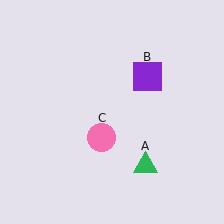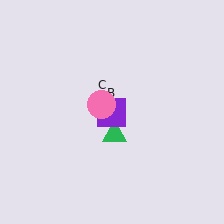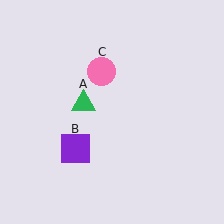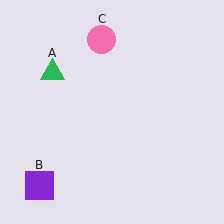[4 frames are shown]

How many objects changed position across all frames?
3 objects changed position: green triangle (object A), purple square (object B), pink circle (object C).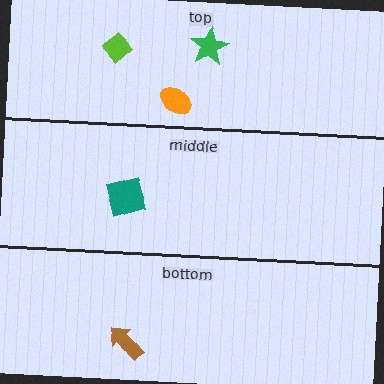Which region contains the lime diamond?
The top region.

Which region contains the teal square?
The middle region.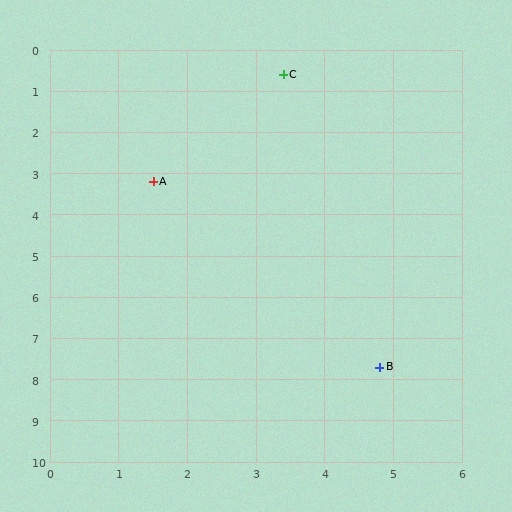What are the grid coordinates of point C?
Point C is at approximately (3.4, 0.6).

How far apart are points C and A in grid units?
Points C and A are about 3.2 grid units apart.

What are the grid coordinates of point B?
Point B is at approximately (4.8, 7.7).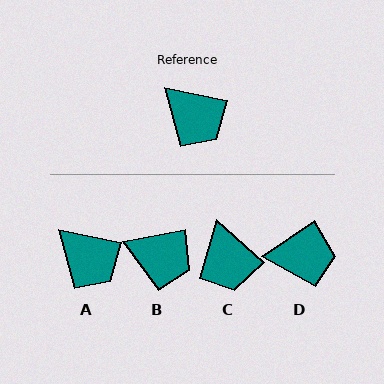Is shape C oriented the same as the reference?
No, it is off by about 31 degrees.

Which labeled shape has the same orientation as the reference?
A.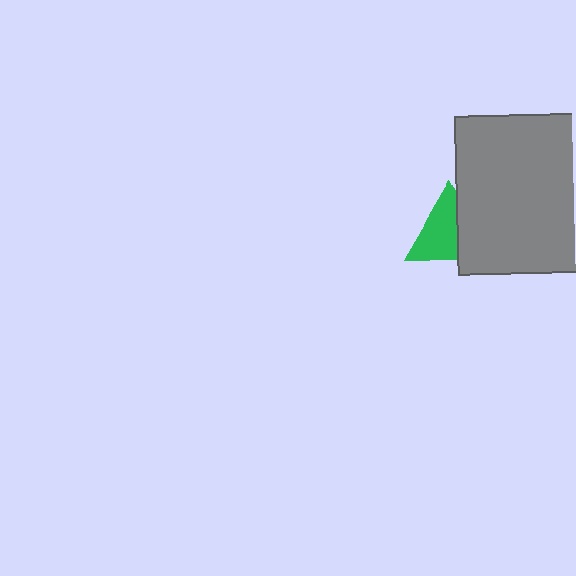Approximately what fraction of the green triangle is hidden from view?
Roughly 38% of the green triangle is hidden behind the gray square.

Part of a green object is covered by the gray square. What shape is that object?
It is a triangle.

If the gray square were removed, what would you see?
You would see the complete green triangle.